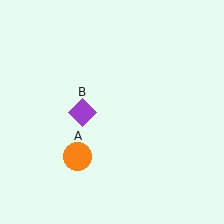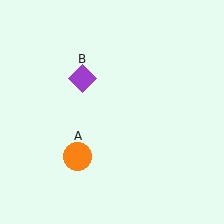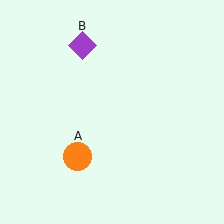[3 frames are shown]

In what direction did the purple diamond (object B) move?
The purple diamond (object B) moved up.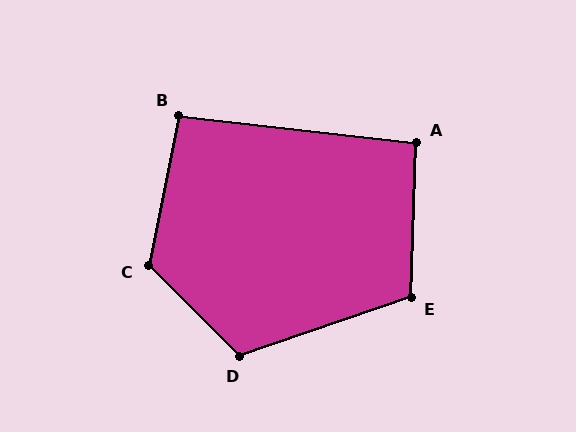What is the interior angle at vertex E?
Approximately 111 degrees (obtuse).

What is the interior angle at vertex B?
Approximately 95 degrees (obtuse).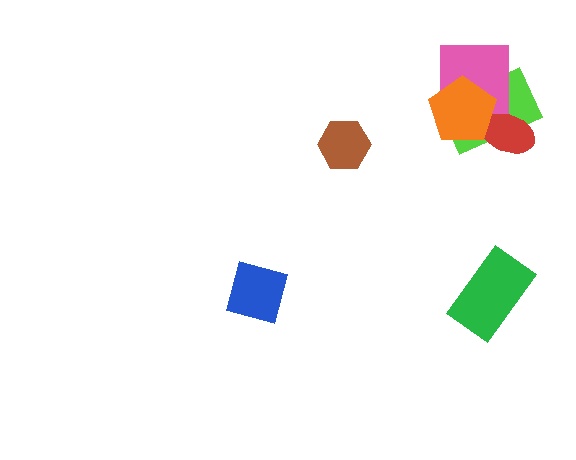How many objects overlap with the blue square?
0 objects overlap with the blue square.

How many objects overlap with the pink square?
2 objects overlap with the pink square.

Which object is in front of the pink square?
The orange pentagon is in front of the pink square.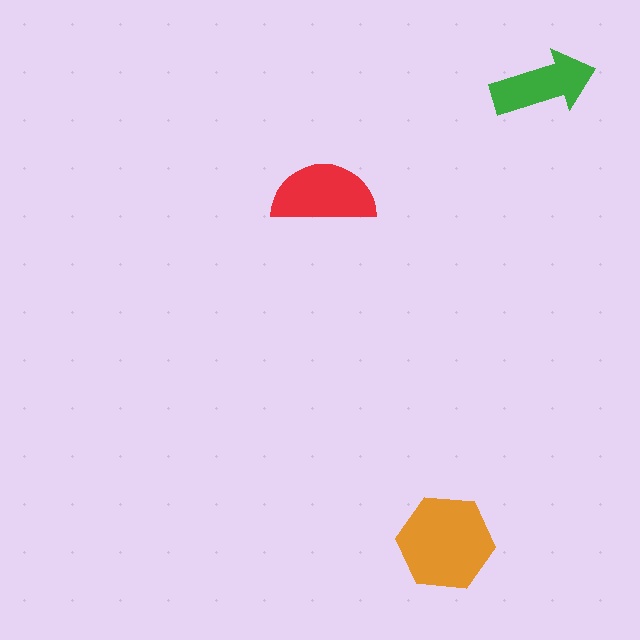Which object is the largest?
The orange hexagon.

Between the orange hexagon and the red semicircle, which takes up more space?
The orange hexagon.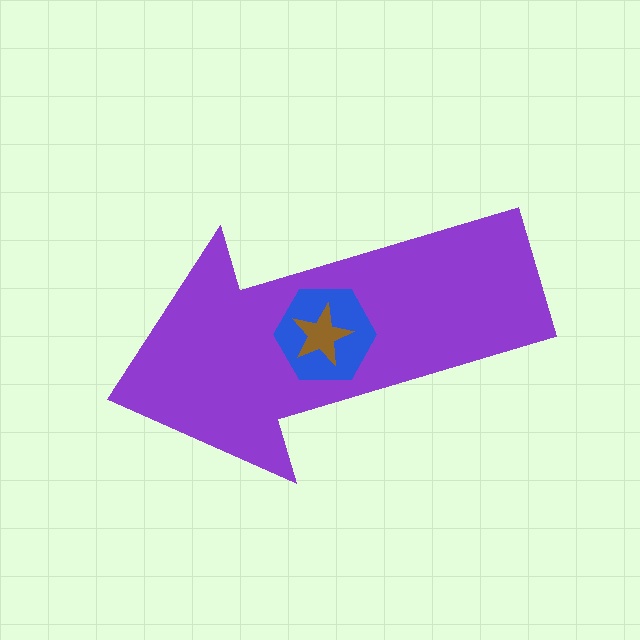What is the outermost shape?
The purple arrow.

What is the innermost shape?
The brown star.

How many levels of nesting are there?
3.